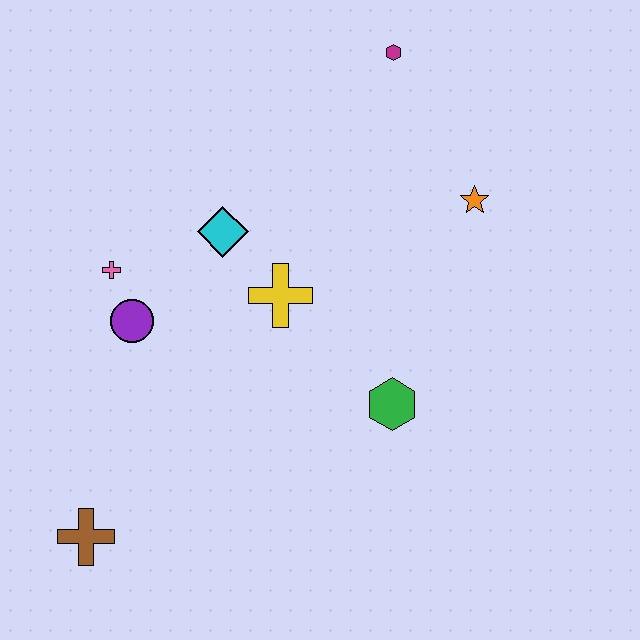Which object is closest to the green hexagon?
The yellow cross is closest to the green hexagon.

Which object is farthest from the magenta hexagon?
The brown cross is farthest from the magenta hexagon.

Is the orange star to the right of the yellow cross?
Yes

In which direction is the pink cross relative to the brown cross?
The pink cross is above the brown cross.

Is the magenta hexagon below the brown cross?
No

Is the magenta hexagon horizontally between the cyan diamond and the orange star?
Yes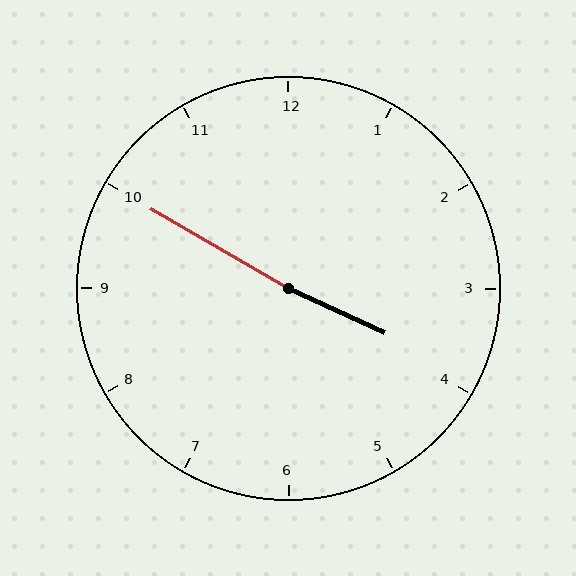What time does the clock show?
3:50.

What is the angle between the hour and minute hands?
Approximately 175 degrees.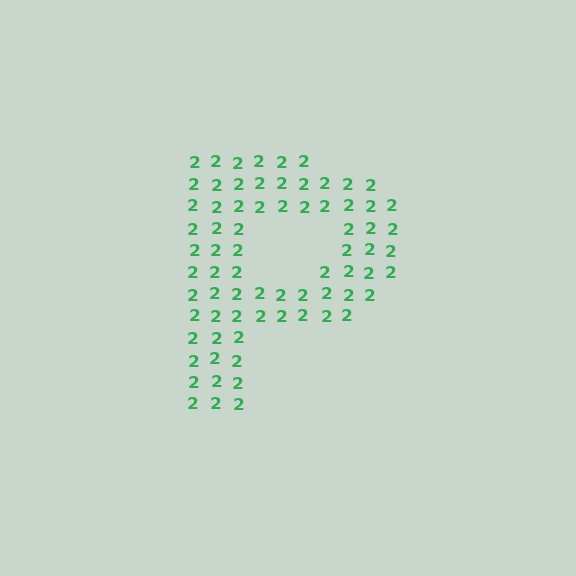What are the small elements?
The small elements are digit 2's.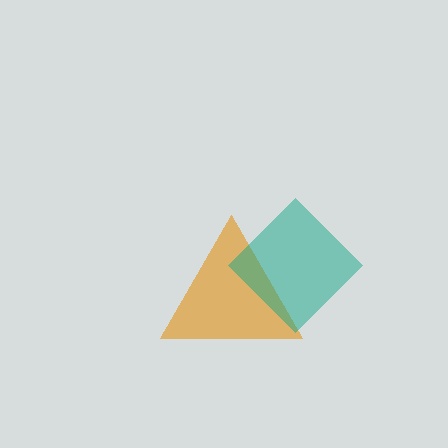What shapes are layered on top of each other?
The layered shapes are: an orange triangle, a teal diamond.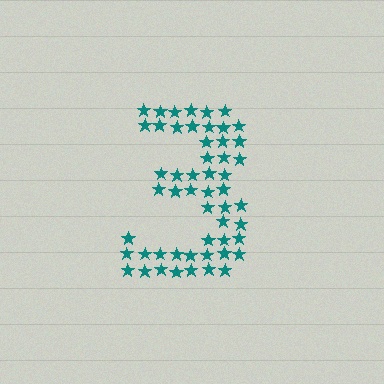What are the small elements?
The small elements are stars.